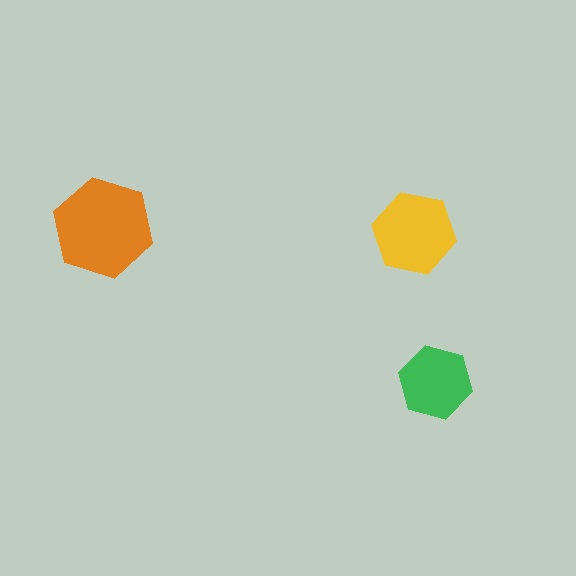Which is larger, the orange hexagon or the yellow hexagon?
The orange one.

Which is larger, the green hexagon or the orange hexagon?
The orange one.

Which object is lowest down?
The green hexagon is bottommost.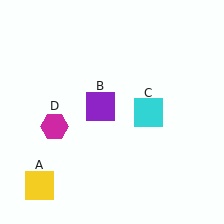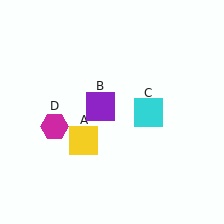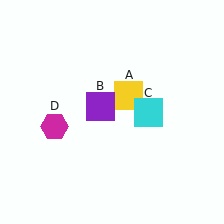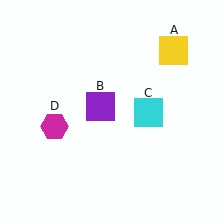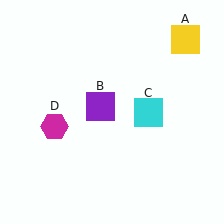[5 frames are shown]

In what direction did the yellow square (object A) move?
The yellow square (object A) moved up and to the right.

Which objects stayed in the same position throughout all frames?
Purple square (object B) and cyan square (object C) and magenta hexagon (object D) remained stationary.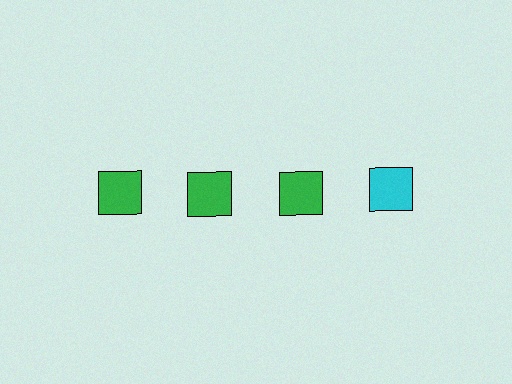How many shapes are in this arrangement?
There are 4 shapes arranged in a grid pattern.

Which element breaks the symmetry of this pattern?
The cyan square in the top row, second from right column breaks the symmetry. All other shapes are green squares.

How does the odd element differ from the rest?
It has a different color: cyan instead of green.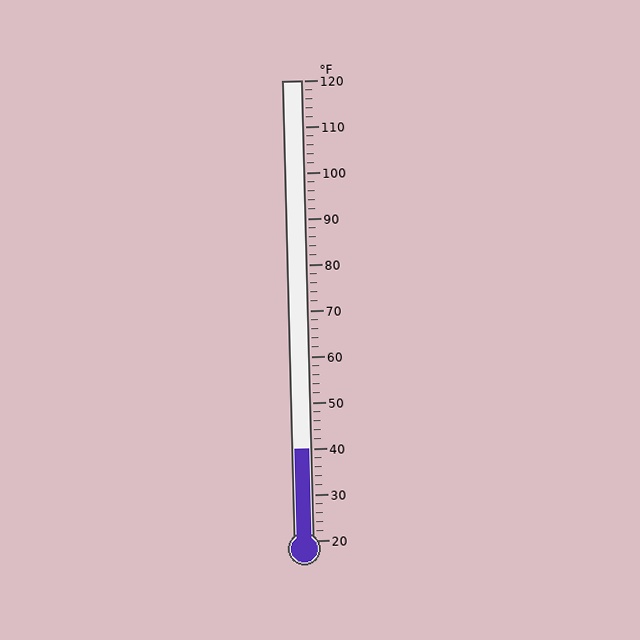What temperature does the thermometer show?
The thermometer shows approximately 40°F.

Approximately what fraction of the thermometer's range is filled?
The thermometer is filled to approximately 20% of its range.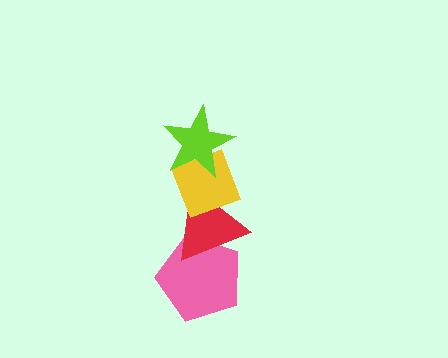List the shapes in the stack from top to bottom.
From top to bottom: the lime star, the yellow diamond, the red triangle, the pink pentagon.